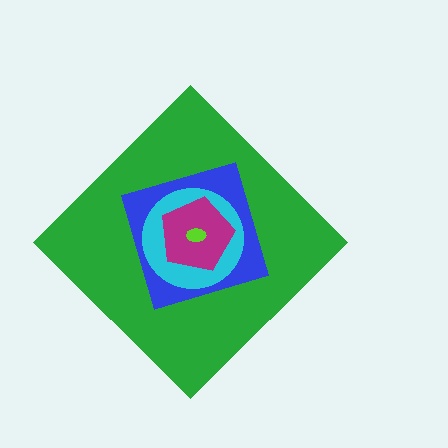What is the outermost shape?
The green diamond.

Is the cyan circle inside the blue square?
Yes.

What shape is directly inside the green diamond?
The blue square.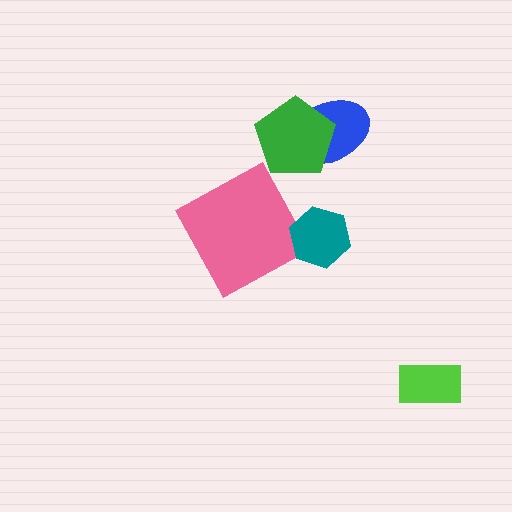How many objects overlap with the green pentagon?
1 object overlaps with the green pentagon.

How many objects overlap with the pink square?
0 objects overlap with the pink square.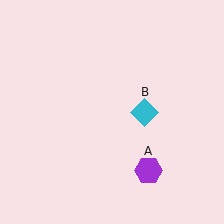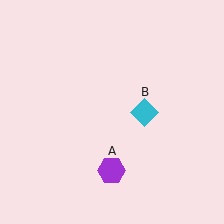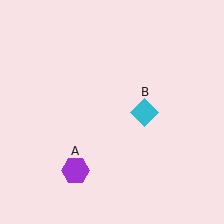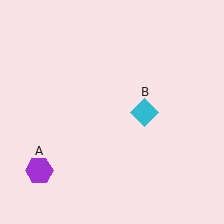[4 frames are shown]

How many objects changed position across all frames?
1 object changed position: purple hexagon (object A).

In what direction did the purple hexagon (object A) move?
The purple hexagon (object A) moved left.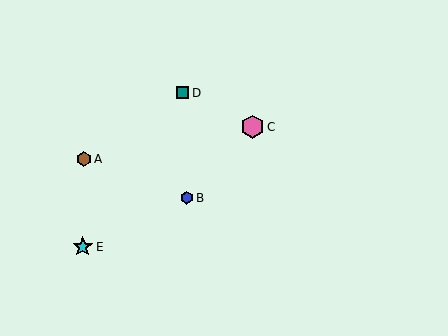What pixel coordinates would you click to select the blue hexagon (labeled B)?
Click at (187, 198) to select the blue hexagon B.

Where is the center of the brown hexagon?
The center of the brown hexagon is at (84, 159).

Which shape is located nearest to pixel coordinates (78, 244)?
The cyan star (labeled E) at (83, 247) is nearest to that location.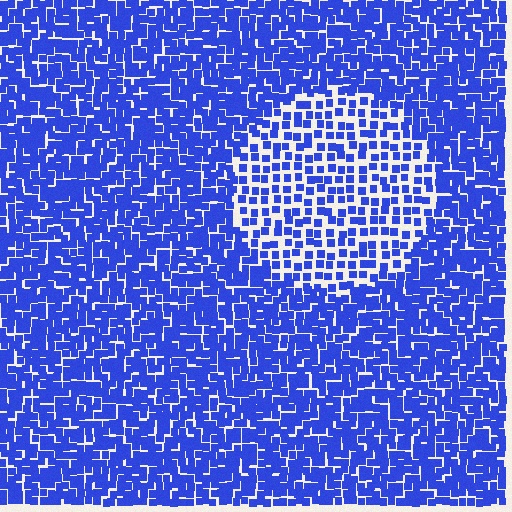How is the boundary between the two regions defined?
The boundary is defined by a change in element density (approximately 1.9x ratio). All elements are the same color, size, and shape.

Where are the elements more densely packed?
The elements are more densely packed outside the circle boundary.